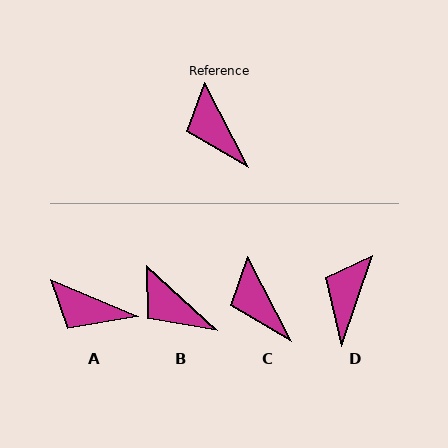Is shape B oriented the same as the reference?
No, it is off by about 21 degrees.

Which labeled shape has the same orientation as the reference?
C.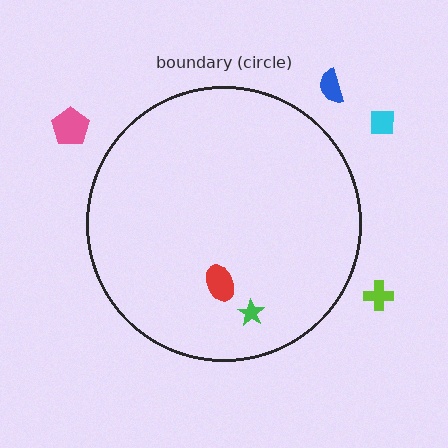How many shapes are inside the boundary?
2 inside, 4 outside.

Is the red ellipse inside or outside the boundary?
Inside.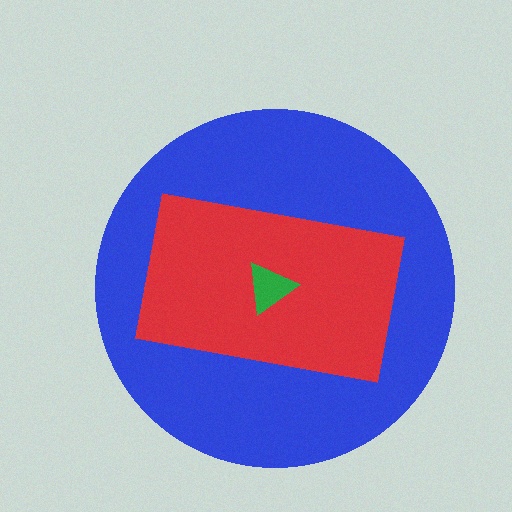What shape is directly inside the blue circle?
The red rectangle.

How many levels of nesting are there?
3.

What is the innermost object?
The green triangle.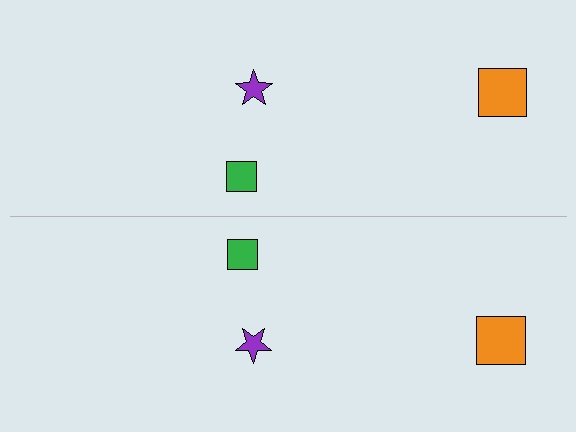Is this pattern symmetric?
Yes, this pattern has bilateral (reflection) symmetry.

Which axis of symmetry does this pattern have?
The pattern has a horizontal axis of symmetry running through the center of the image.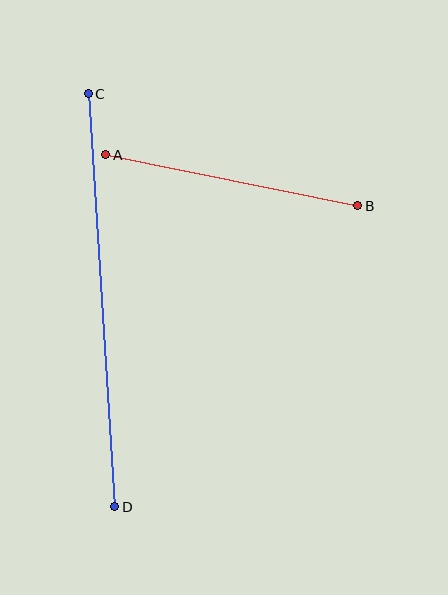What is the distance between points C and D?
The distance is approximately 414 pixels.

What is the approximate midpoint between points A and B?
The midpoint is at approximately (232, 180) pixels.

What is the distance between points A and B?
The distance is approximately 257 pixels.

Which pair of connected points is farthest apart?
Points C and D are farthest apart.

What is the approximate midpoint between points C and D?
The midpoint is at approximately (101, 300) pixels.